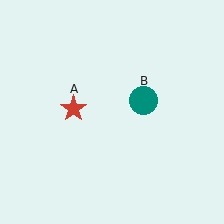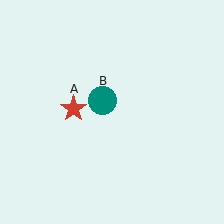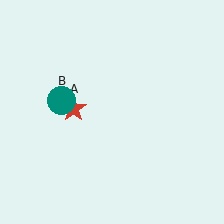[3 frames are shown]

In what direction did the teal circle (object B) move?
The teal circle (object B) moved left.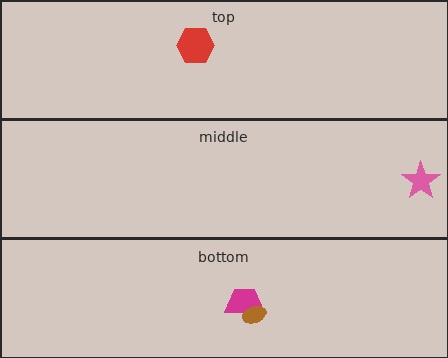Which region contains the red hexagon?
The top region.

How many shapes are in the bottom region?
2.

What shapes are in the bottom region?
The magenta trapezoid, the brown ellipse.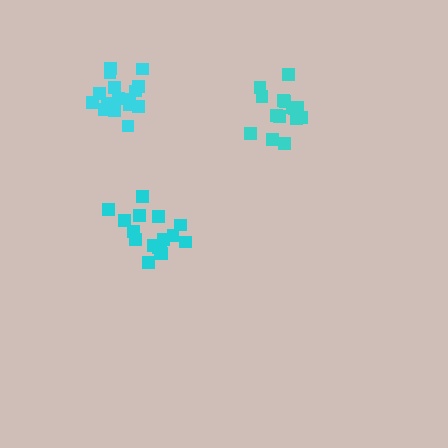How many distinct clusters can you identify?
There are 3 distinct clusters.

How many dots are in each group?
Group 1: 16 dots, Group 2: 15 dots, Group 3: 16 dots (47 total).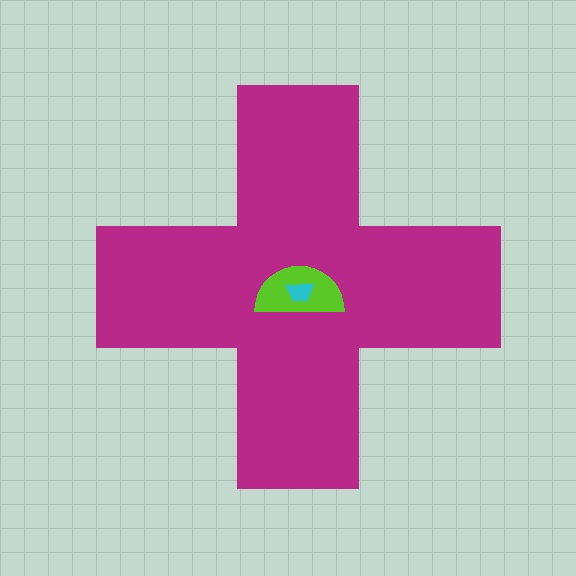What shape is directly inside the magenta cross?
The lime semicircle.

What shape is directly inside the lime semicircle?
The cyan trapezoid.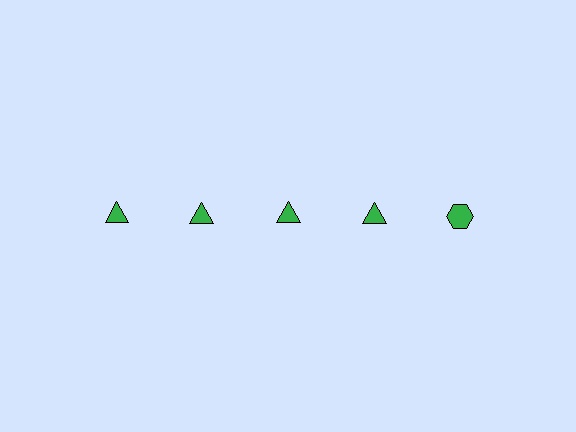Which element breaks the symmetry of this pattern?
The green hexagon in the top row, rightmost column breaks the symmetry. All other shapes are green triangles.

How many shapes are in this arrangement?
There are 5 shapes arranged in a grid pattern.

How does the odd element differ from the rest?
It has a different shape: hexagon instead of triangle.